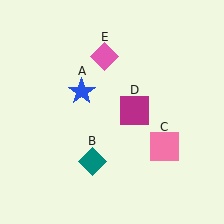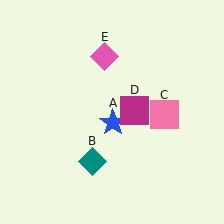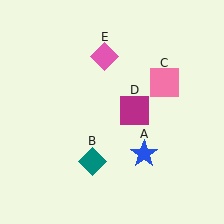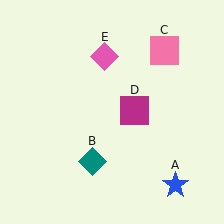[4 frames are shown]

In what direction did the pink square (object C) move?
The pink square (object C) moved up.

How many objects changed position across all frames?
2 objects changed position: blue star (object A), pink square (object C).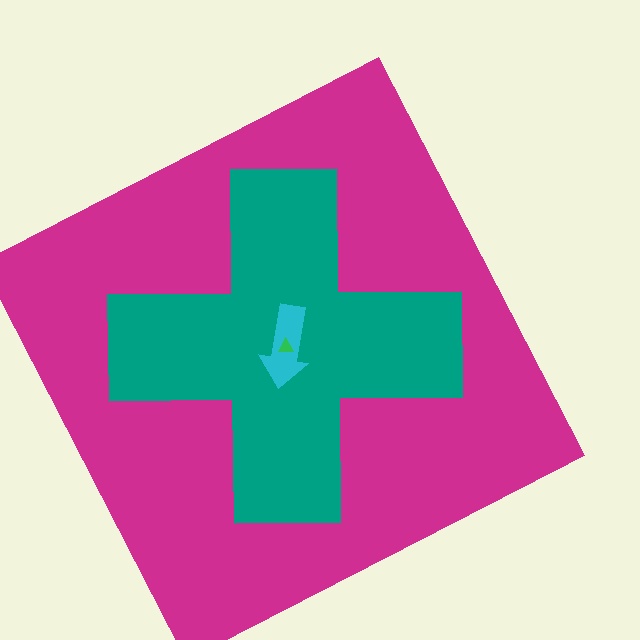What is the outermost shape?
The magenta square.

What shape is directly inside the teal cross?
The cyan arrow.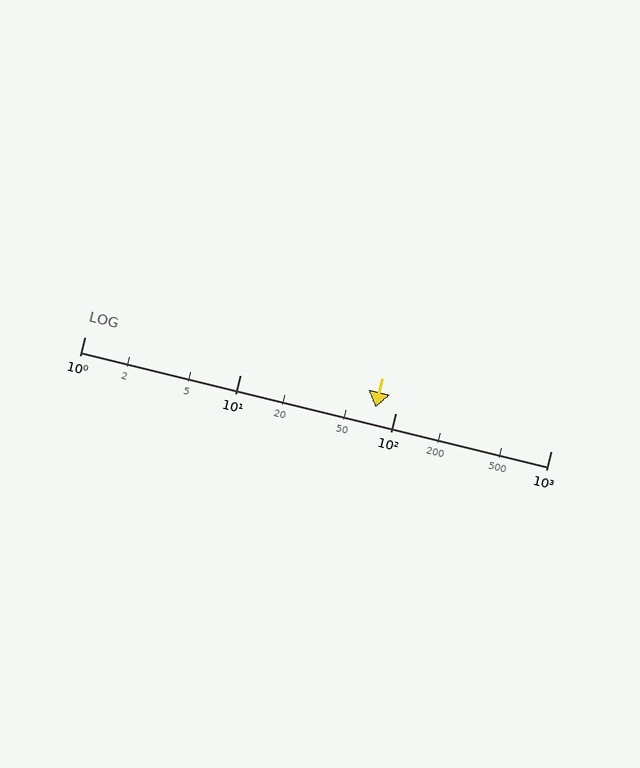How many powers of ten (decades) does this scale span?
The scale spans 3 decades, from 1 to 1000.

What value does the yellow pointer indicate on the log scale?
The pointer indicates approximately 74.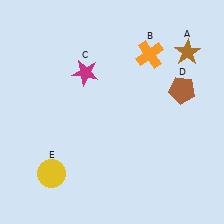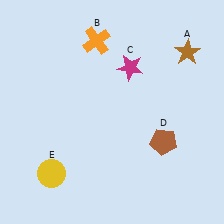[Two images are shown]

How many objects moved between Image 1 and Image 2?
3 objects moved between the two images.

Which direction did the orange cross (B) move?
The orange cross (B) moved left.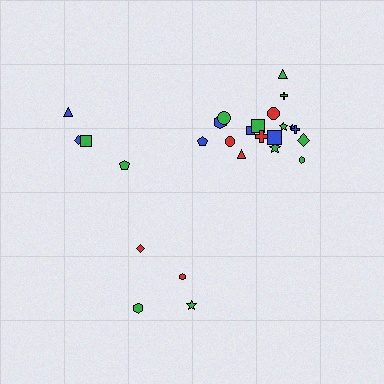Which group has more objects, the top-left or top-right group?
The top-right group.